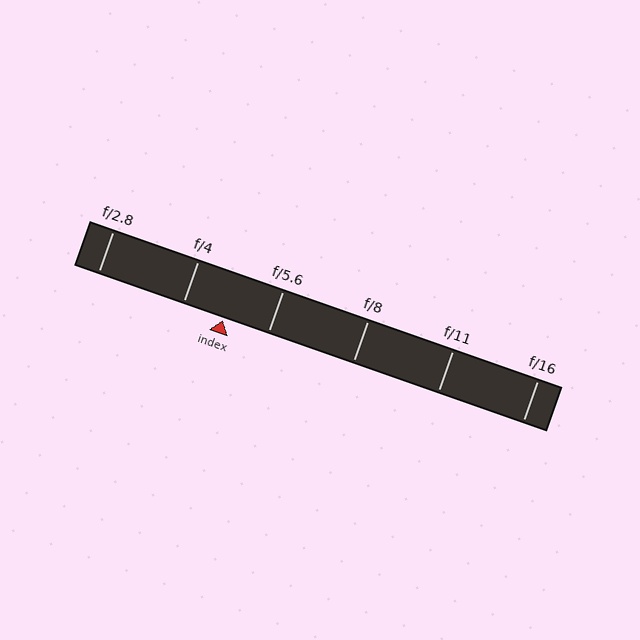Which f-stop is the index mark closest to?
The index mark is closest to f/4.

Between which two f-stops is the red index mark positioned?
The index mark is between f/4 and f/5.6.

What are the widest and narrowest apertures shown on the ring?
The widest aperture shown is f/2.8 and the narrowest is f/16.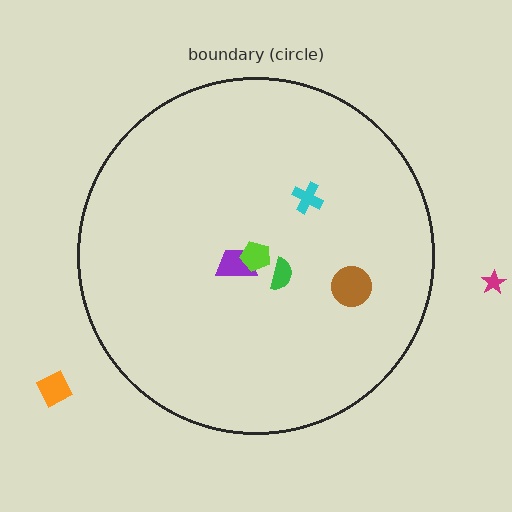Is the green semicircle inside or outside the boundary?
Inside.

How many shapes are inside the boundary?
5 inside, 2 outside.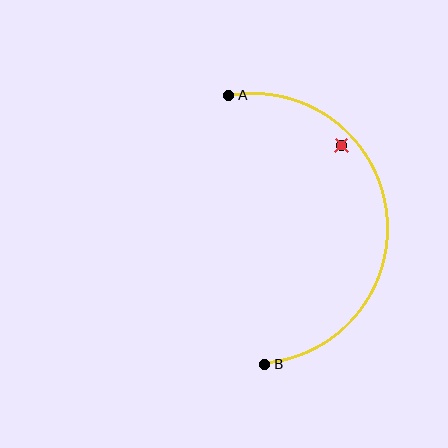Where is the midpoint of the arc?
The arc midpoint is the point on the curve farthest from the straight line joining A and B. It sits to the right of that line.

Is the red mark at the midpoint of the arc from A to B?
No — the red mark does not lie on the arc at all. It sits slightly inside the curve.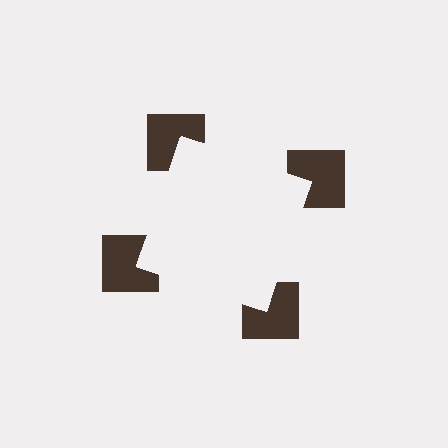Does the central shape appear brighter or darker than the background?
It typically appears slightly brighter than the background, even though no actual brightness change is drawn.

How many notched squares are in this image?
There are 4 — one at each vertex of the illusory square.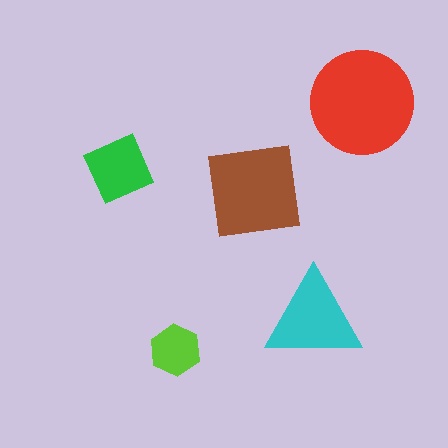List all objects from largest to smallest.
The red circle, the brown square, the cyan triangle, the green diamond, the lime hexagon.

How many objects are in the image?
There are 5 objects in the image.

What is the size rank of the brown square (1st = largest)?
2nd.